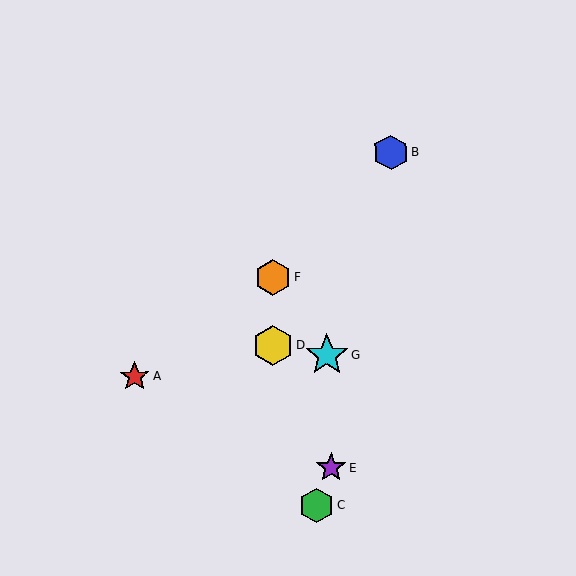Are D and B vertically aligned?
No, D is at x≈273 and B is at x≈391.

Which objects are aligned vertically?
Objects D, F are aligned vertically.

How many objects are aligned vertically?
2 objects (D, F) are aligned vertically.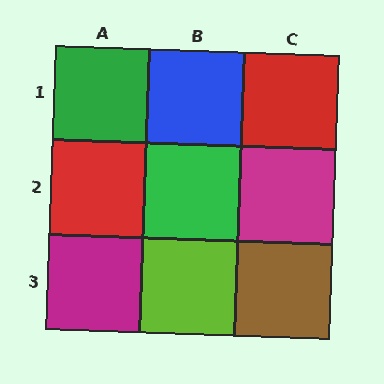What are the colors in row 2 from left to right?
Red, green, magenta.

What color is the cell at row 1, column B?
Blue.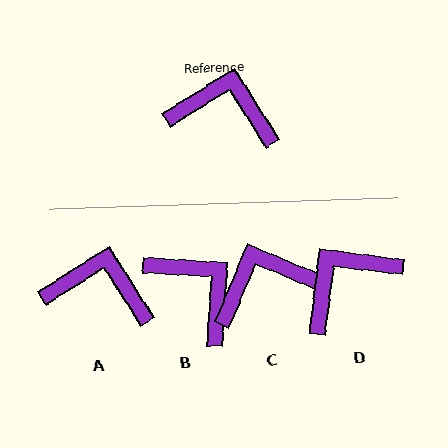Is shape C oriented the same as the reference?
No, it is off by about 35 degrees.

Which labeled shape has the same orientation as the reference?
A.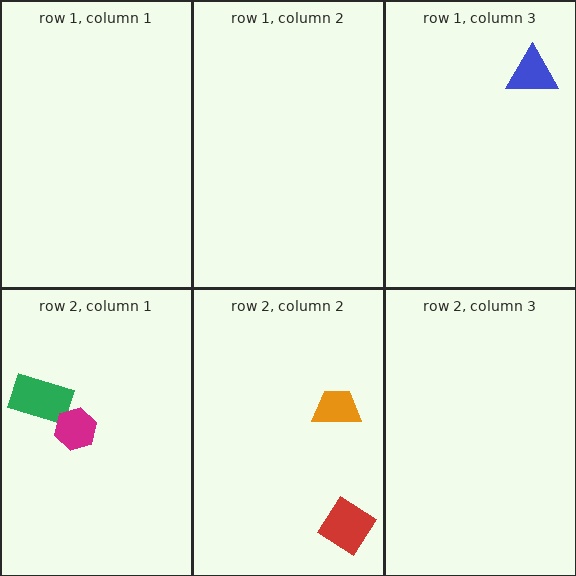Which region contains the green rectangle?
The row 2, column 1 region.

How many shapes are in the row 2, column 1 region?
2.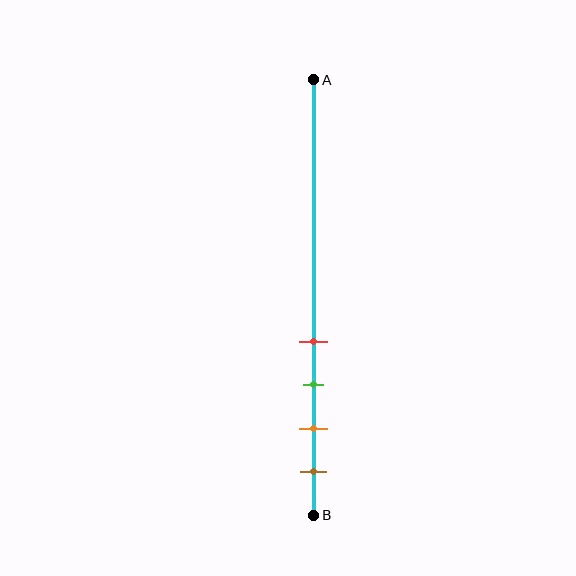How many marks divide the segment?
There are 4 marks dividing the segment.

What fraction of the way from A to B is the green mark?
The green mark is approximately 70% (0.7) of the way from A to B.